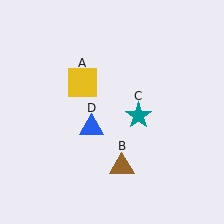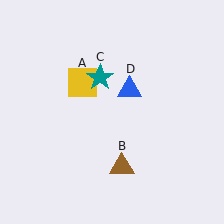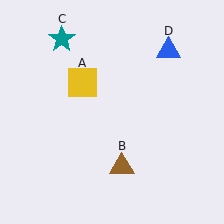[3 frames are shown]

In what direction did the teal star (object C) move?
The teal star (object C) moved up and to the left.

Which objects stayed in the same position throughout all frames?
Yellow square (object A) and brown triangle (object B) remained stationary.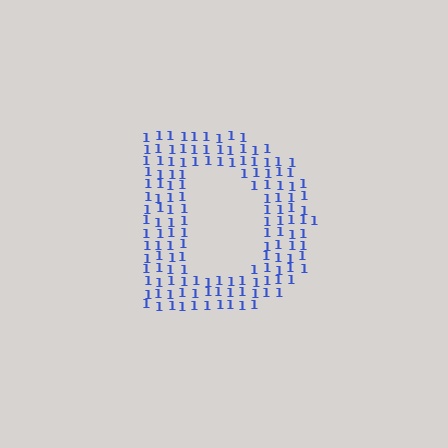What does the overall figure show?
The overall figure shows the letter D.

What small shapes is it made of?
It is made of small digit 1's.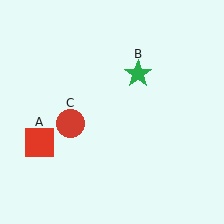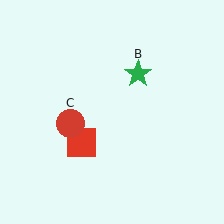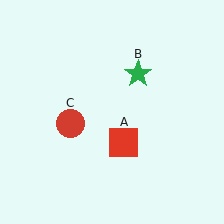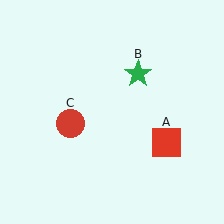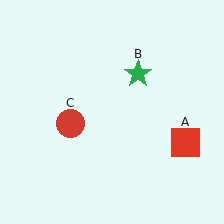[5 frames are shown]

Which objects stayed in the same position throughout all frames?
Green star (object B) and red circle (object C) remained stationary.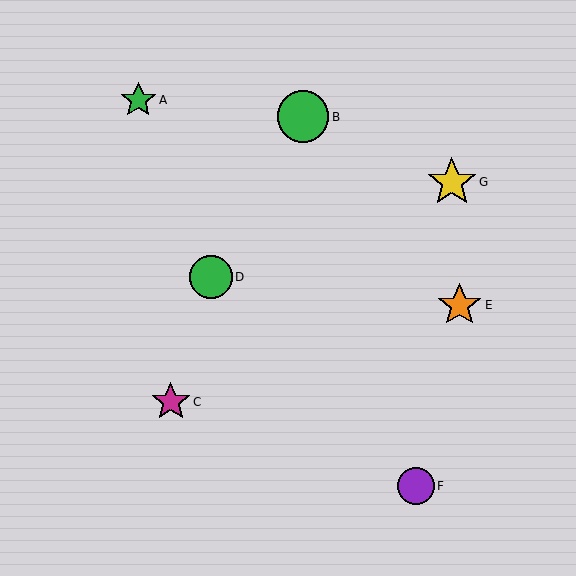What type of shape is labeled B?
Shape B is a green circle.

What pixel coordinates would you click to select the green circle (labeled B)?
Click at (303, 117) to select the green circle B.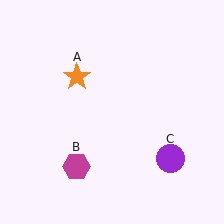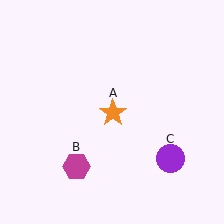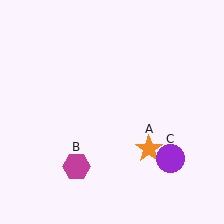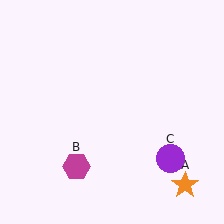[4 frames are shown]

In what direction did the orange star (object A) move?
The orange star (object A) moved down and to the right.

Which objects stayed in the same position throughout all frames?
Magenta hexagon (object B) and purple circle (object C) remained stationary.